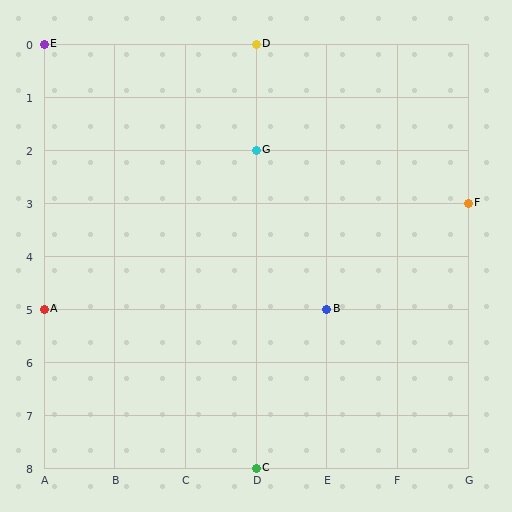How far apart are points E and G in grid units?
Points E and G are 3 columns and 2 rows apart (about 3.6 grid units diagonally).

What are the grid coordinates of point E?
Point E is at grid coordinates (A, 0).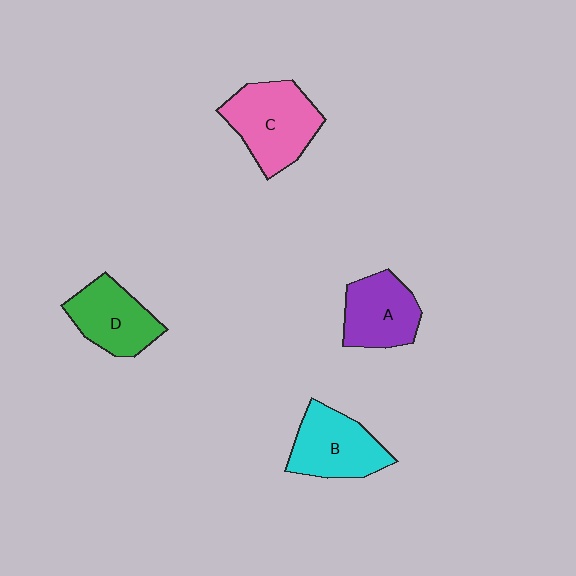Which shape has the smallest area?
Shape A (purple).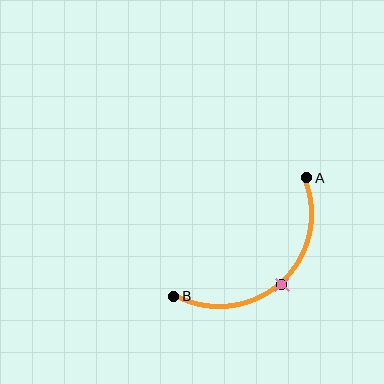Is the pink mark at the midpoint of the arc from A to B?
Yes. The pink mark lies on the arc at equal arc-length from both A and B — it is the arc midpoint.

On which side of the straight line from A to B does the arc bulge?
The arc bulges below and to the right of the straight line connecting A and B.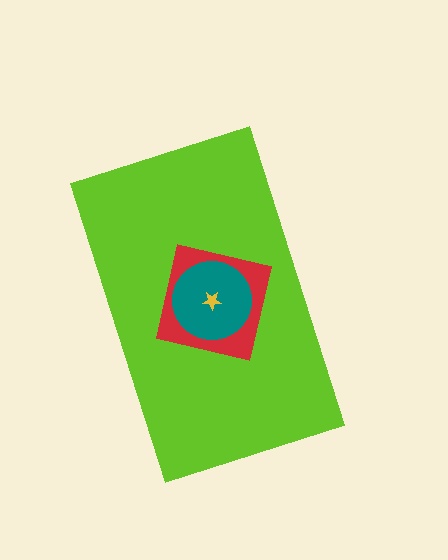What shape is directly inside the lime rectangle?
The red square.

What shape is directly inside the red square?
The teal circle.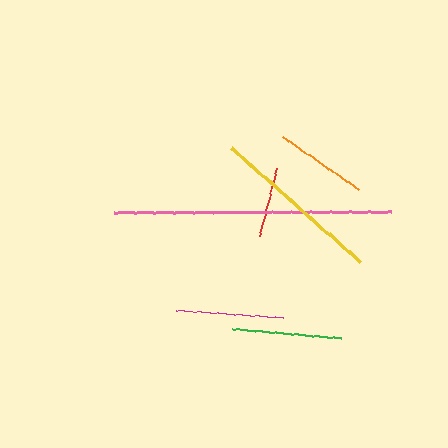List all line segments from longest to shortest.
From longest to shortest: pink, yellow, green, magenta, orange, red.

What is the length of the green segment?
The green segment is approximately 108 pixels long.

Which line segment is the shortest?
The red line is the shortest at approximately 70 pixels.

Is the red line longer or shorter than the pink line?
The pink line is longer than the red line.